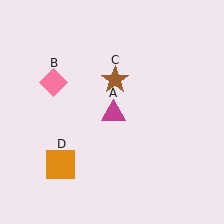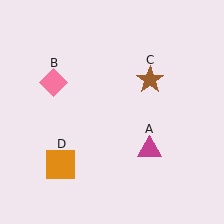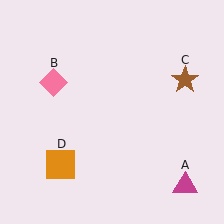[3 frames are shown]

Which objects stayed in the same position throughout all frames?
Pink diamond (object B) and orange square (object D) remained stationary.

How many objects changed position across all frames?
2 objects changed position: magenta triangle (object A), brown star (object C).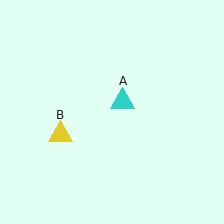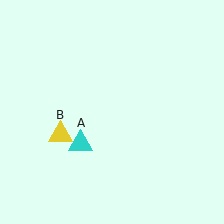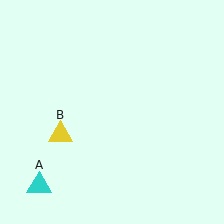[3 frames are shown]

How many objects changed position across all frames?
1 object changed position: cyan triangle (object A).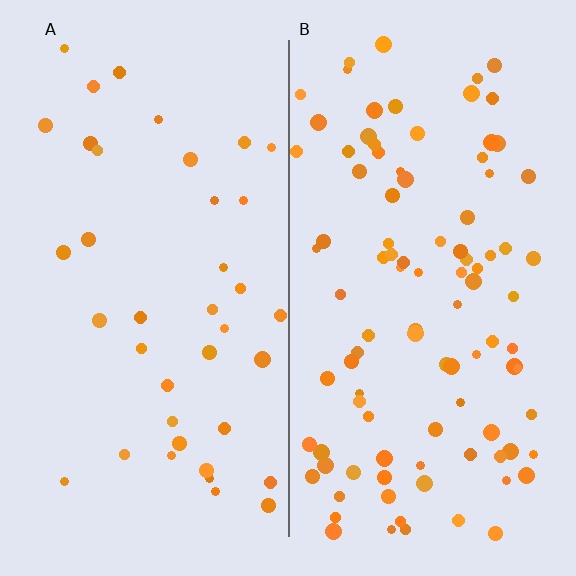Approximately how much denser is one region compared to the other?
Approximately 2.6× — region B over region A.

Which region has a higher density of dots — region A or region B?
B (the right).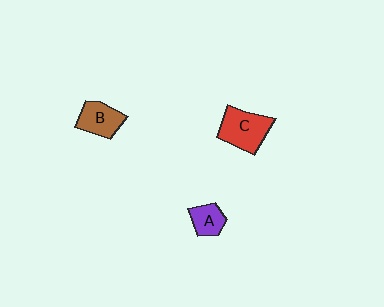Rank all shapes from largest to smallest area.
From largest to smallest: C (red), B (brown), A (purple).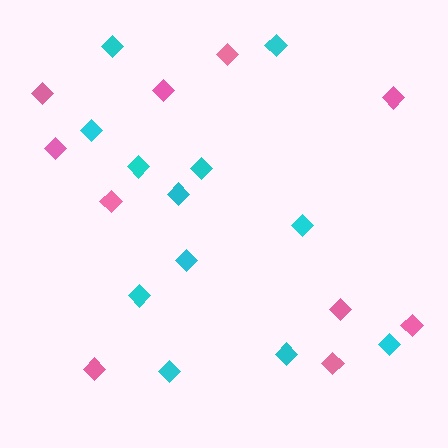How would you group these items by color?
There are 2 groups: one group of cyan diamonds (12) and one group of pink diamonds (10).